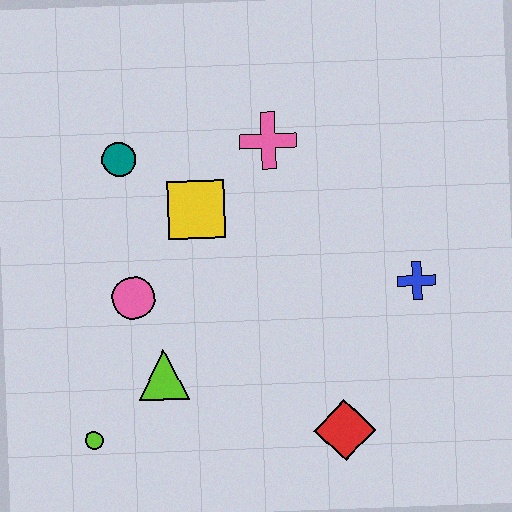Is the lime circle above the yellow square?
No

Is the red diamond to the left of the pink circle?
No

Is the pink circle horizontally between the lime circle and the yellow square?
Yes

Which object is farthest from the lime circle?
The blue cross is farthest from the lime circle.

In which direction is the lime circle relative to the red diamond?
The lime circle is to the left of the red diamond.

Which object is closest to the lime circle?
The lime triangle is closest to the lime circle.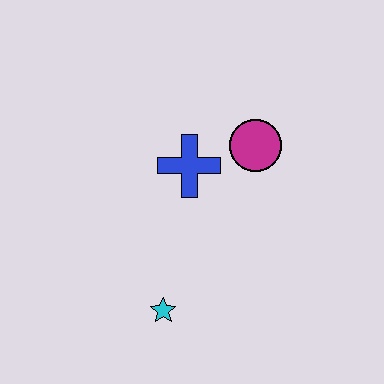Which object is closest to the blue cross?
The magenta circle is closest to the blue cross.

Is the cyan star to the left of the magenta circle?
Yes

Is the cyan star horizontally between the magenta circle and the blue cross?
No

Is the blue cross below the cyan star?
No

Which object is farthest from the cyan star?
The magenta circle is farthest from the cyan star.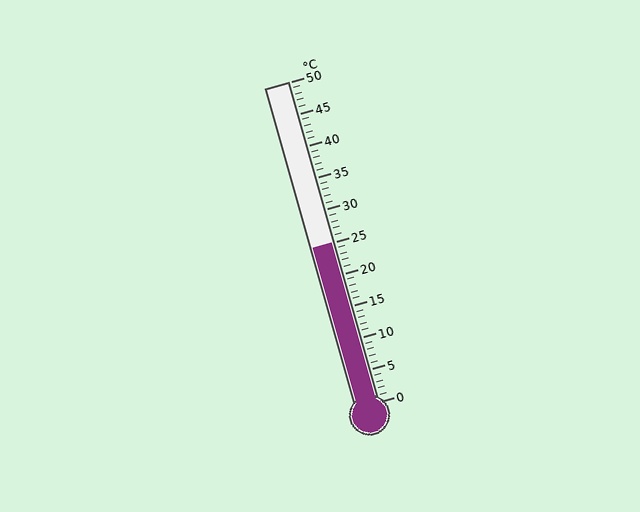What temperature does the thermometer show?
The thermometer shows approximately 25°C.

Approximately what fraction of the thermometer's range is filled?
The thermometer is filled to approximately 50% of its range.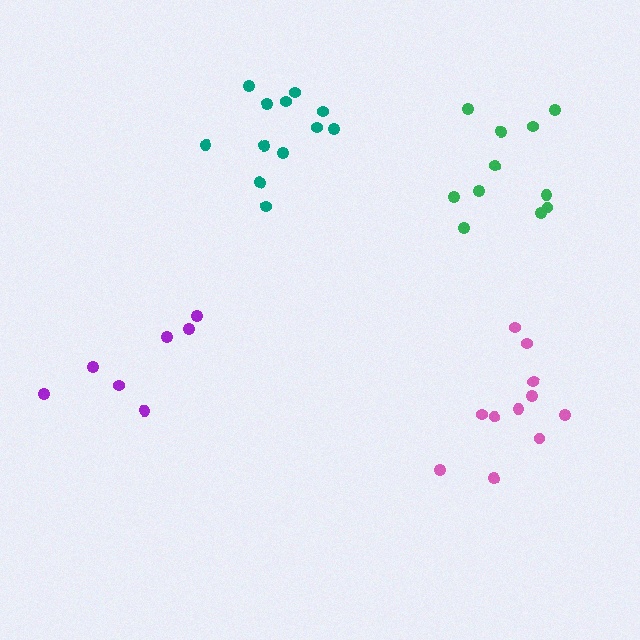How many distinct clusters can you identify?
There are 4 distinct clusters.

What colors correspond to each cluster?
The clusters are colored: pink, purple, green, teal.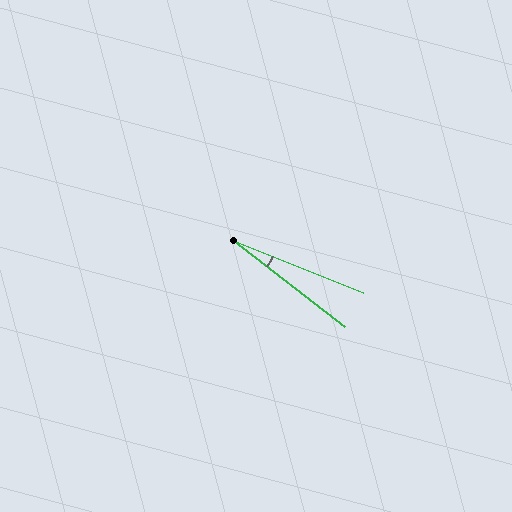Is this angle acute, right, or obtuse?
It is acute.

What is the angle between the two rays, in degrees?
Approximately 16 degrees.